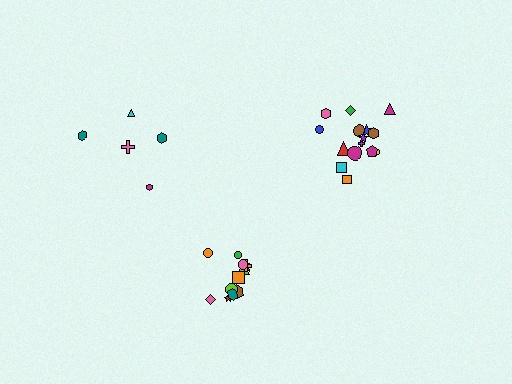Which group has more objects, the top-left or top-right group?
The top-right group.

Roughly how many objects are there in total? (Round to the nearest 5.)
Roughly 30 objects in total.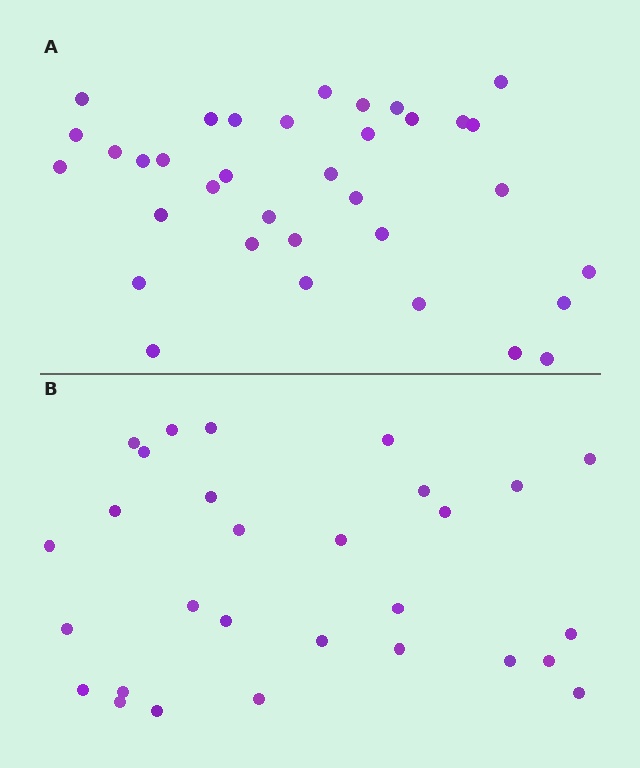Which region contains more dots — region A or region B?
Region A (the top region) has more dots.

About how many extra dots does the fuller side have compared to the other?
Region A has about 6 more dots than region B.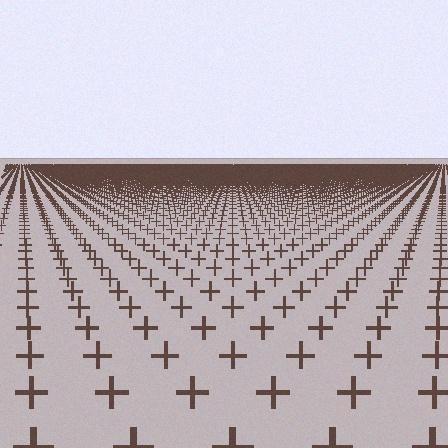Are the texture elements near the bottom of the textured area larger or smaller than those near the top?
Larger. Near the bottom, elements are closer to the viewer and appear at a bigger on-screen size.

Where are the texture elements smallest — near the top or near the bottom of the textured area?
Near the top.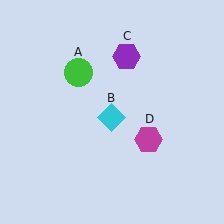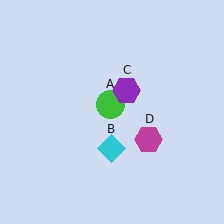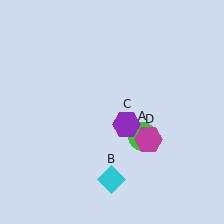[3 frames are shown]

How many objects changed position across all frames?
3 objects changed position: green circle (object A), cyan diamond (object B), purple hexagon (object C).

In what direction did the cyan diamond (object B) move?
The cyan diamond (object B) moved down.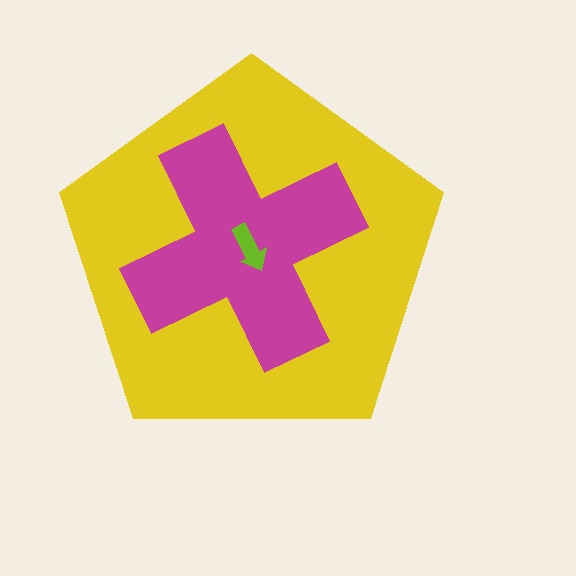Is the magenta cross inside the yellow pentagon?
Yes.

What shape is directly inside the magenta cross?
The lime arrow.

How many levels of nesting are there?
3.